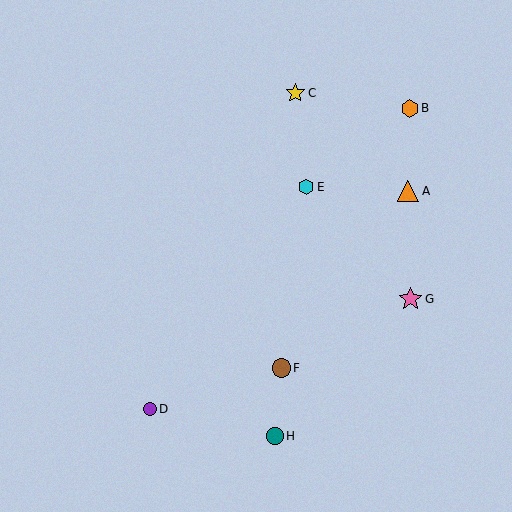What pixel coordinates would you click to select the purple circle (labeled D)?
Click at (150, 409) to select the purple circle D.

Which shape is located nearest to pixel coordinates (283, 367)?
The brown circle (labeled F) at (281, 368) is nearest to that location.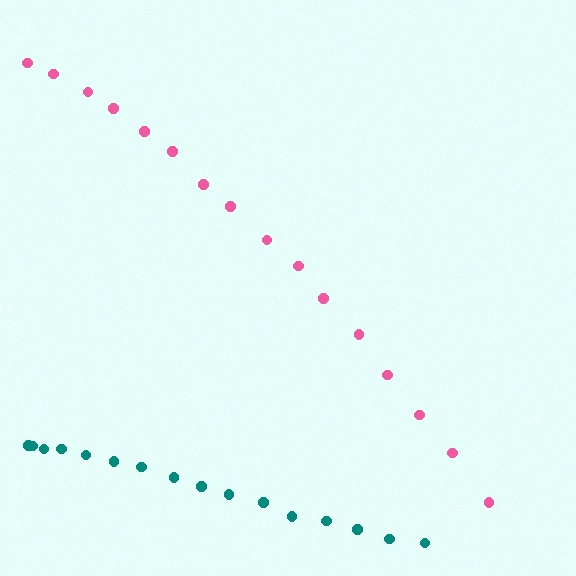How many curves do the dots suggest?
There are 2 distinct paths.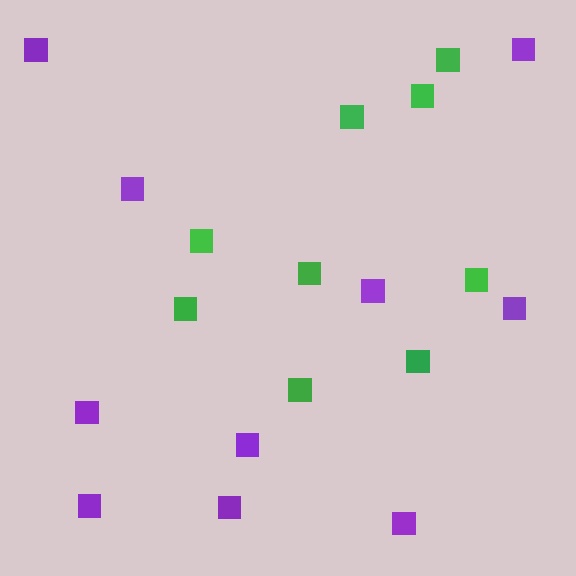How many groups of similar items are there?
There are 2 groups: one group of green squares (9) and one group of purple squares (10).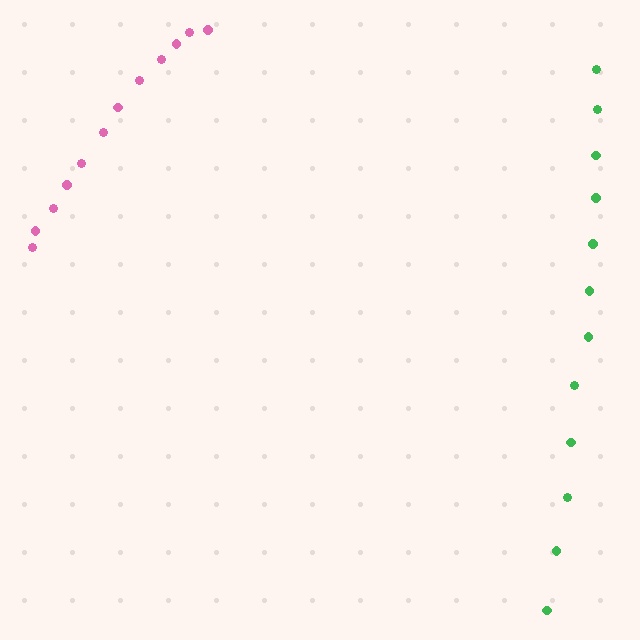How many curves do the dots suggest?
There are 2 distinct paths.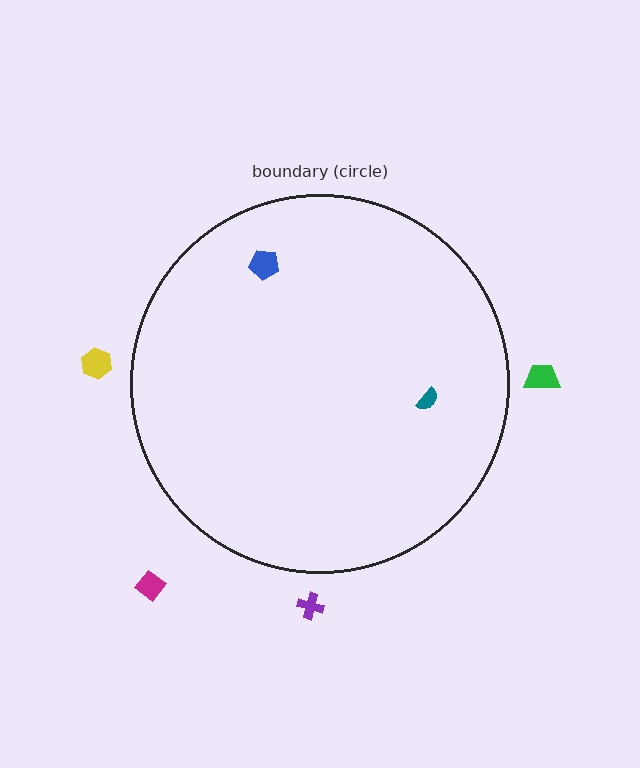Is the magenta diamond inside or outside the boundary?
Outside.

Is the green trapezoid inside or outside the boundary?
Outside.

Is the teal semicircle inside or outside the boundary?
Inside.